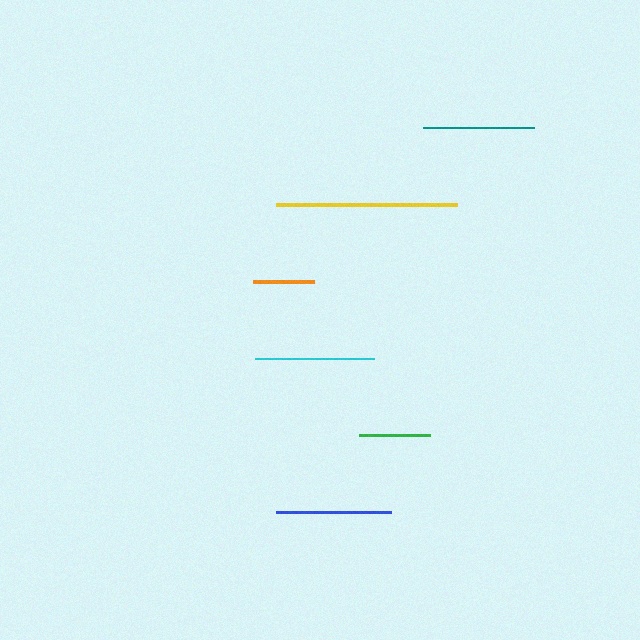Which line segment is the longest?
The yellow line is the longest at approximately 181 pixels.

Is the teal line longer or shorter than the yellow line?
The yellow line is longer than the teal line.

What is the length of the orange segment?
The orange segment is approximately 61 pixels long.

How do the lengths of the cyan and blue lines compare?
The cyan and blue lines are approximately the same length.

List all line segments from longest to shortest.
From longest to shortest: yellow, cyan, blue, teal, green, orange.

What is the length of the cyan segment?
The cyan segment is approximately 119 pixels long.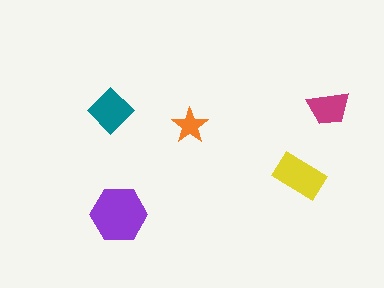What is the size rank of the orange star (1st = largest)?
5th.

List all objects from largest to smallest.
The purple hexagon, the yellow rectangle, the teal diamond, the magenta trapezoid, the orange star.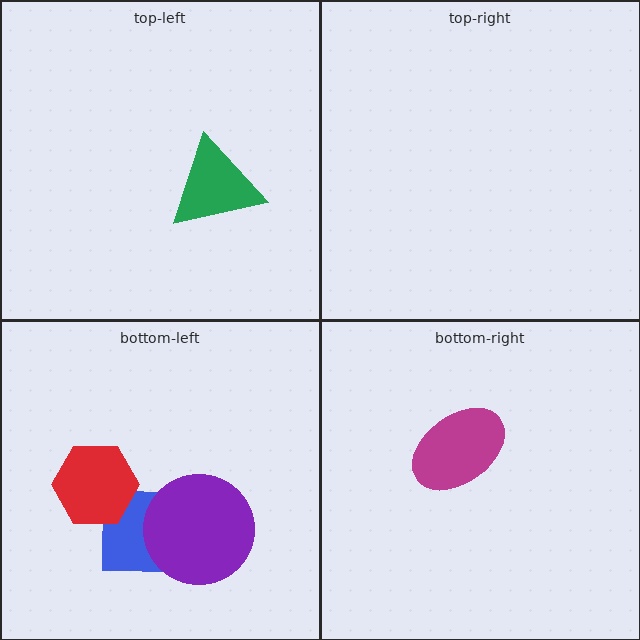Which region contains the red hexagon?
The bottom-left region.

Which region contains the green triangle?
The top-left region.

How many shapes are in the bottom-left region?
3.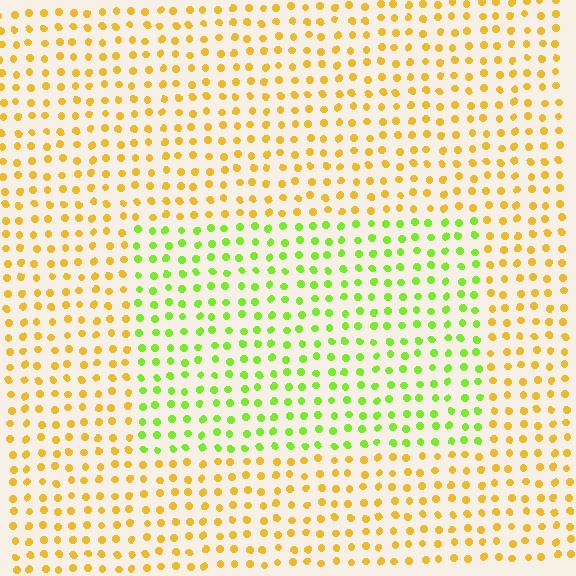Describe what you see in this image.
The image is filled with small yellow elements in a uniform arrangement. A rectangle-shaped region is visible where the elements are tinted to a slightly different hue, forming a subtle color boundary.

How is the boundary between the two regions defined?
The boundary is defined purely by a slight shift in hue (about 52 degrees). Spacing, size, and orientation are identical on both sides.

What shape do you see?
I see a rectangle.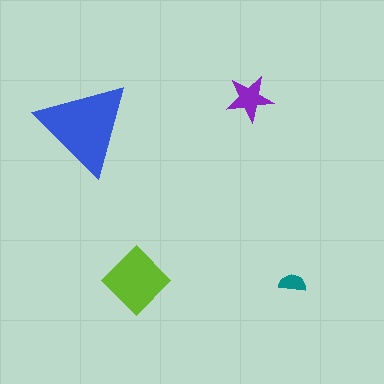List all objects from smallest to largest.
The teal semicircle, the purple star, the lime diamond, the blue triangle.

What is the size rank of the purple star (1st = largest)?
3rd.